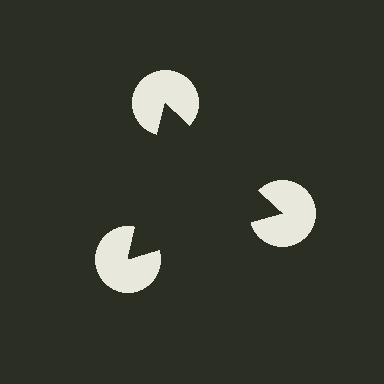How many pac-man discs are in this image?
There are 3 — one at each vertex of the illusory triangle.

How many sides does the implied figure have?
3 sides.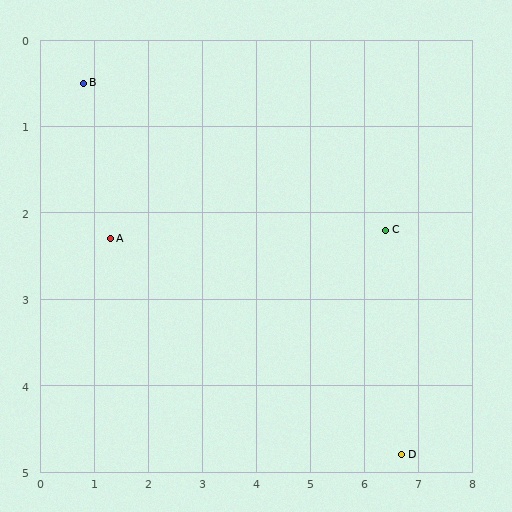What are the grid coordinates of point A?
Point A is at approximately (1.3, 2.3).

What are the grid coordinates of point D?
Point D is at approximately (6.7, 4.8).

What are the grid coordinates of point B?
Point B is at approximately (0.8, 0.5).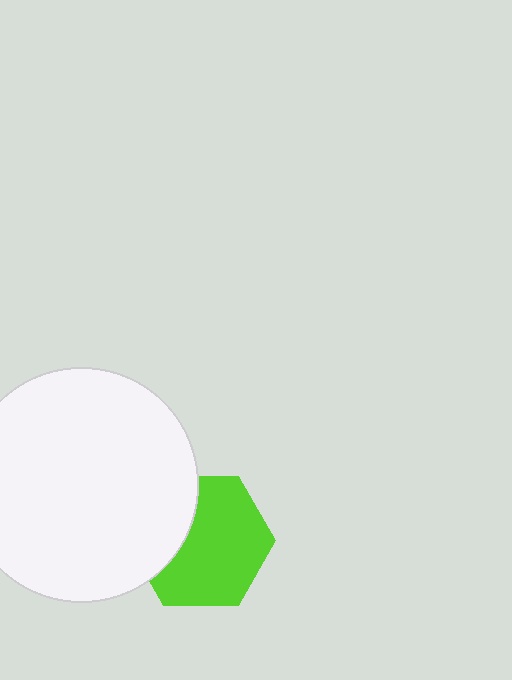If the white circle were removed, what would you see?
You would see the complete lime hexagon.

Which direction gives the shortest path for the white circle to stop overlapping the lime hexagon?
Moving left gives the shortest separation.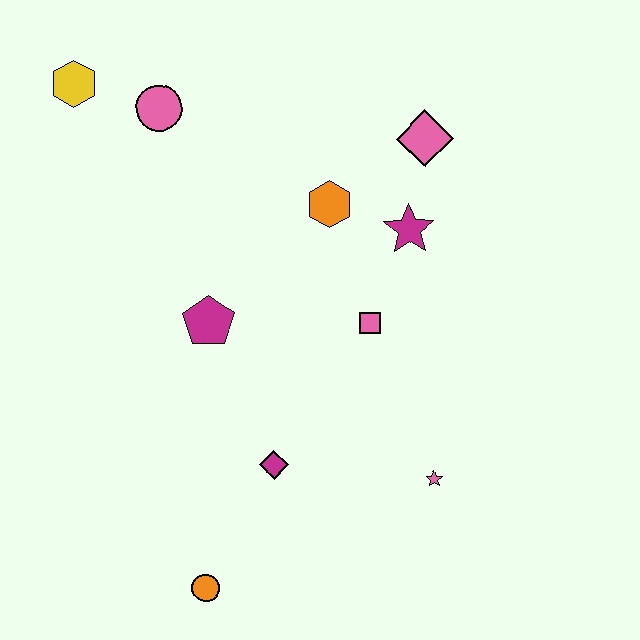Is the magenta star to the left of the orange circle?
No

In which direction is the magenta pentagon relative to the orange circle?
The magenta pentagon is above the orange circle.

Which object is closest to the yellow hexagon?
The pink circle is closest to the yellow hexagon.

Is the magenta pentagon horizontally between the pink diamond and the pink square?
No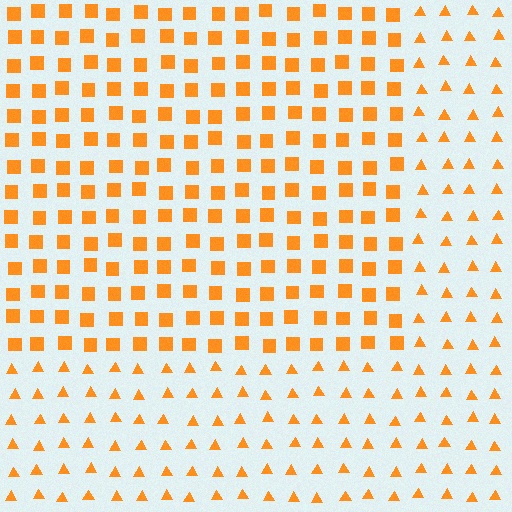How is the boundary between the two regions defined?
The boundary is defined by a change in element shape: squares inside vs. triangles outside. All elements share the same color and spacing.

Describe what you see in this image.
The image is filled with small orange elements arranged in a uniform grid. A rectangle-shaped region contains squares, while the surrounding area contains triangles. The boundary is defined purely by the change in element shape.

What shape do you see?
I see a rectangle.